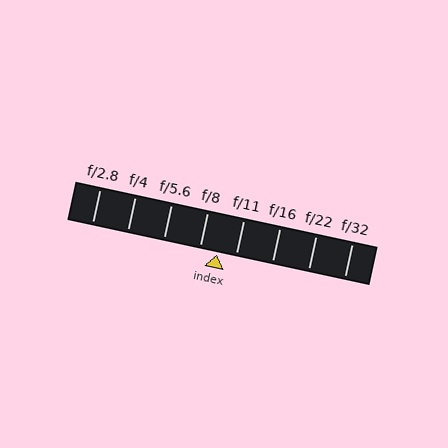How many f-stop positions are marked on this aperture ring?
There are 8 f-stop positions marked.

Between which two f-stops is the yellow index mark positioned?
The index mark is between f/8 and f/11.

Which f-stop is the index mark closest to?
The index mark is closest to f/8.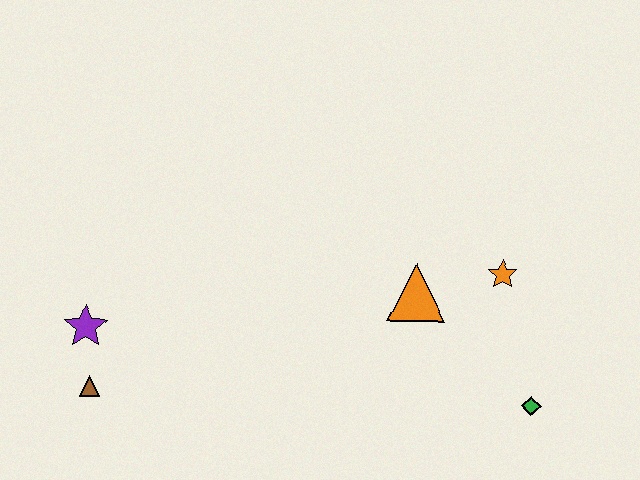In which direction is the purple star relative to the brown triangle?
The purple star is above the brown triangle.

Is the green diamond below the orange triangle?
Yes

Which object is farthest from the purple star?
The green diamond is farthest from the purple star.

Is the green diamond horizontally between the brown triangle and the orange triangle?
No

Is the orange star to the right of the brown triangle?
Yes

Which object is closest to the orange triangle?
The orange star is closest to the orange triangle.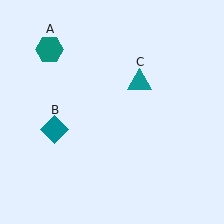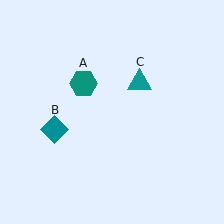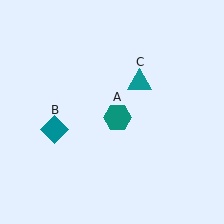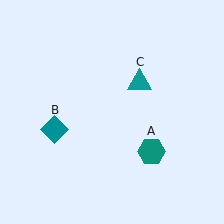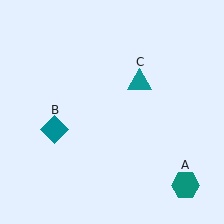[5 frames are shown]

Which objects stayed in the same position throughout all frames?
Teal diamond (object B) and teal triangle (object C) remained stationary.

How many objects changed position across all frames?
1 object changed position: teal hexagon (object A).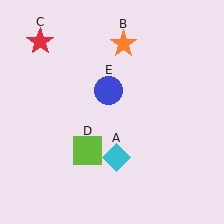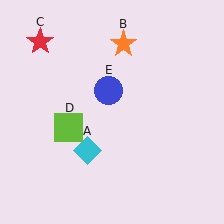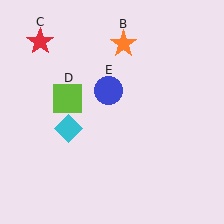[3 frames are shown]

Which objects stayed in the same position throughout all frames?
Orange star (object B) and red star (object C) and blue circle (object E) remained stationary.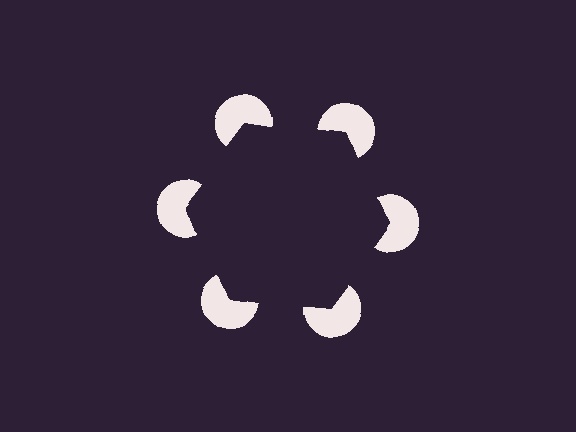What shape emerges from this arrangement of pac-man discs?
An illusory hexagon — its edges are inferred from the aligned wedge cuts in the pac-man discs, not physically drawn.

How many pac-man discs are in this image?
There are 6 — one at each vertex of the illusory hexagon.